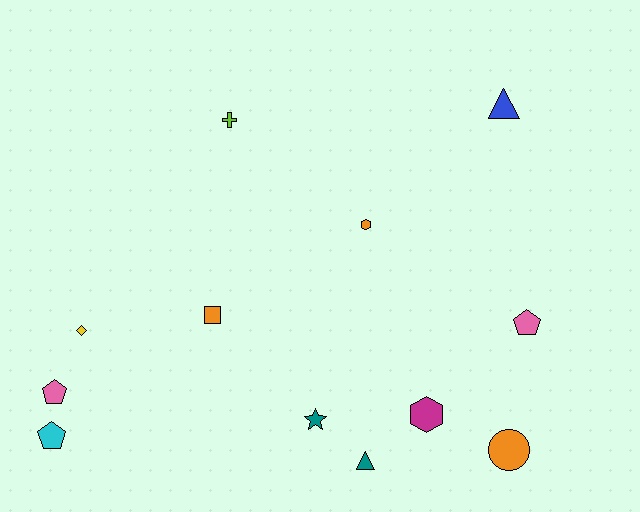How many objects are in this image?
There are 12 objects.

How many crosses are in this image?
There is 1 cross.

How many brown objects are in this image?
There are no brown objects.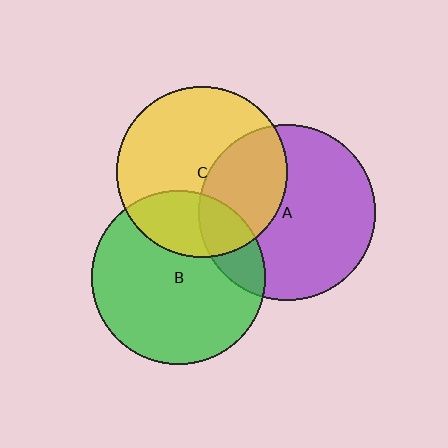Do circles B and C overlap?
Yes.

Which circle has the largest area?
Circle A (purple).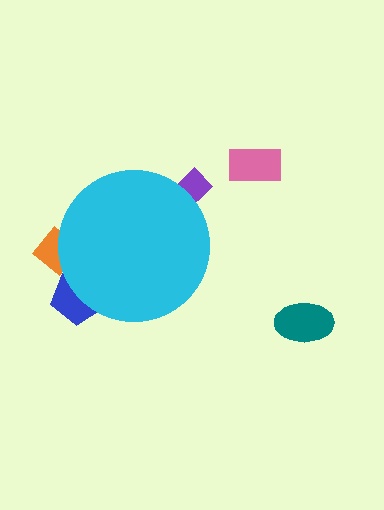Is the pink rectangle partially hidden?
No, the pink rectangle is fully visible.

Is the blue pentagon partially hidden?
Yes, the blue pentagon is partially hidden behind the cyan circle.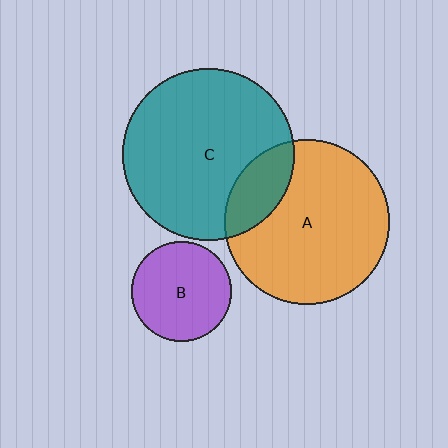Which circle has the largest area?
Circle C (teal).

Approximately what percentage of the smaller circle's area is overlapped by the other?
Approximately 20%.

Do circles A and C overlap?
Yes.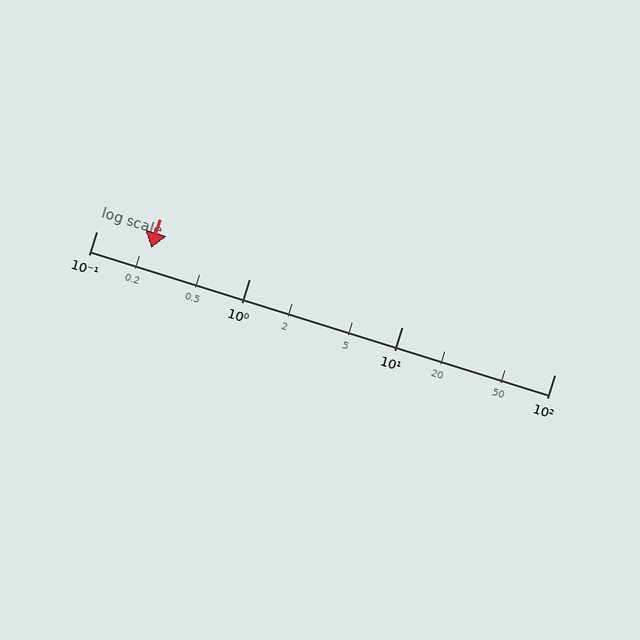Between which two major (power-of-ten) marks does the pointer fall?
The pointer is between 0.1 and 1.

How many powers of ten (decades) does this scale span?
The scale spans 3 decades, from 0.1 to 100.